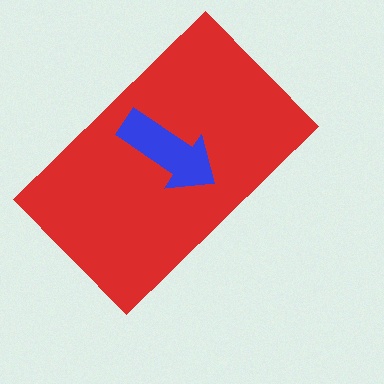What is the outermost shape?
The red rectangle.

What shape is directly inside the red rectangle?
The blue arrow.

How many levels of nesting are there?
2.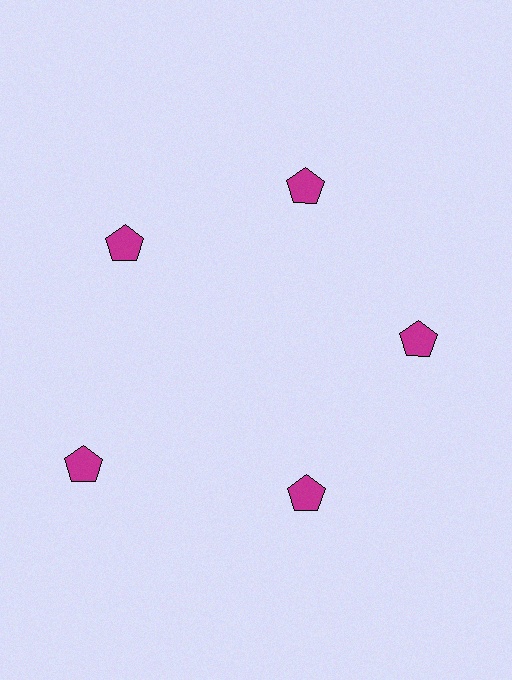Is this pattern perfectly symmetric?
No. The 5 magenta pentagons are arranged in a ring, but one element near the 8 o'clock position is pushed outward from the center, breaking the 5-fold rotational symmetry.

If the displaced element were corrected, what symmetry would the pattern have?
It would have 5-fold rotational symmetry — the pattern would map onto itself every 72 degrees.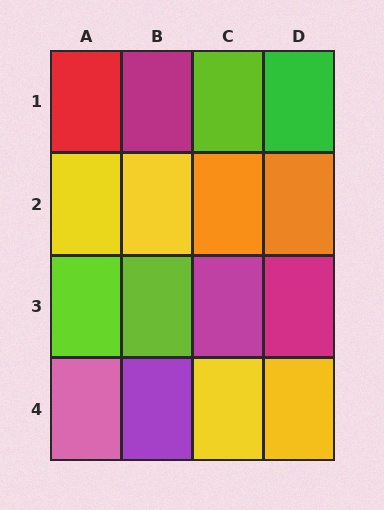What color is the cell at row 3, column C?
Magenta.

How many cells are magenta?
3 cells are magenta.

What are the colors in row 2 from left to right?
Yellow, yellow, orange, orange.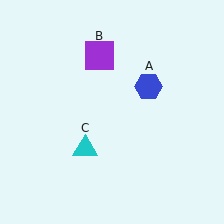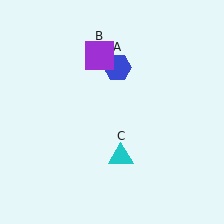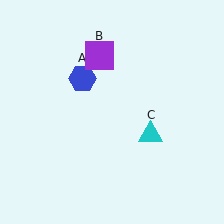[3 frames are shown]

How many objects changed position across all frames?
2 objects changed position: blue hexagon (object A), cyan triangle (object C).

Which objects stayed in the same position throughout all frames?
Purple square (object B) remained stationary.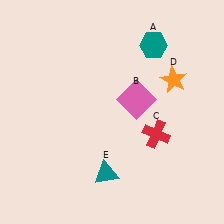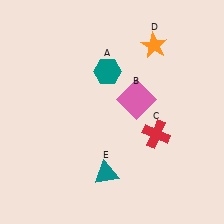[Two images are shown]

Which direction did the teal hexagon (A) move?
The teal hexagon (A) moved left.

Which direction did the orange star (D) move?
The orange star (D) moved up.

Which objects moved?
The objects that moved are: the teal hexagon (A), the orange star (D).